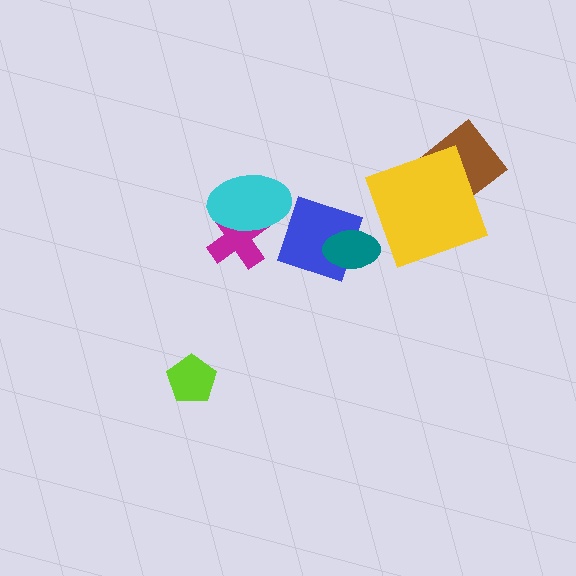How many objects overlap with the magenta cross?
1 object overlaps with the magenta cross.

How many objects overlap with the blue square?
1 object overlaps with the blue square.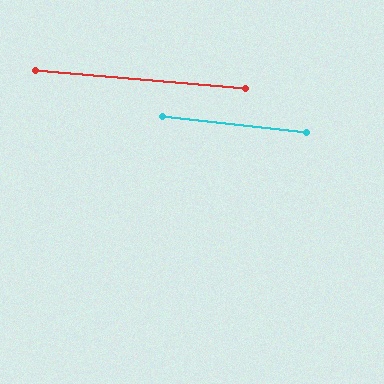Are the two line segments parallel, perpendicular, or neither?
Parallel — their directions differ by only 1.7°.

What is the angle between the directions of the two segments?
Approximately 2 degrees.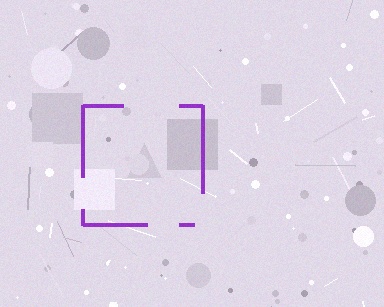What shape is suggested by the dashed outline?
The dashed outline suggests a square.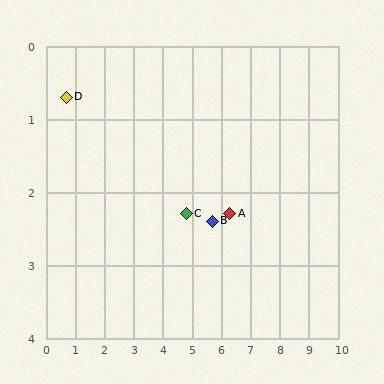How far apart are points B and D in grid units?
Points B and D are about 5.3 grid units apart.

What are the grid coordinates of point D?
Point D is at approximately (0.7, 0.7).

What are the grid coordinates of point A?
Point A is at approximately (6.3, 2.3).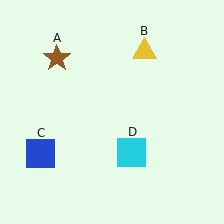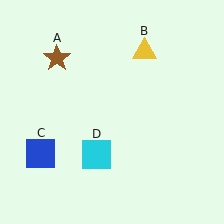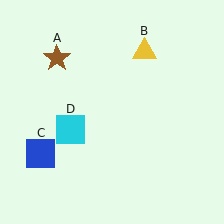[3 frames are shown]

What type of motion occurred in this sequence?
The cyan square (object D) rotated clockwise around the center of the scene.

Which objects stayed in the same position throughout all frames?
Brown star (object A) and yellow triangle (object B) and blue square (object C) remained stationary.